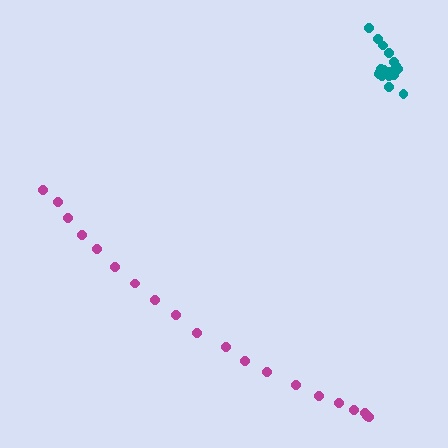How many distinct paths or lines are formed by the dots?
There are 2 distinct paths.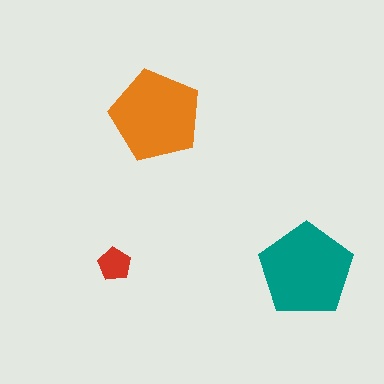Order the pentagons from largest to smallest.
the teal one, the orange one, the red one.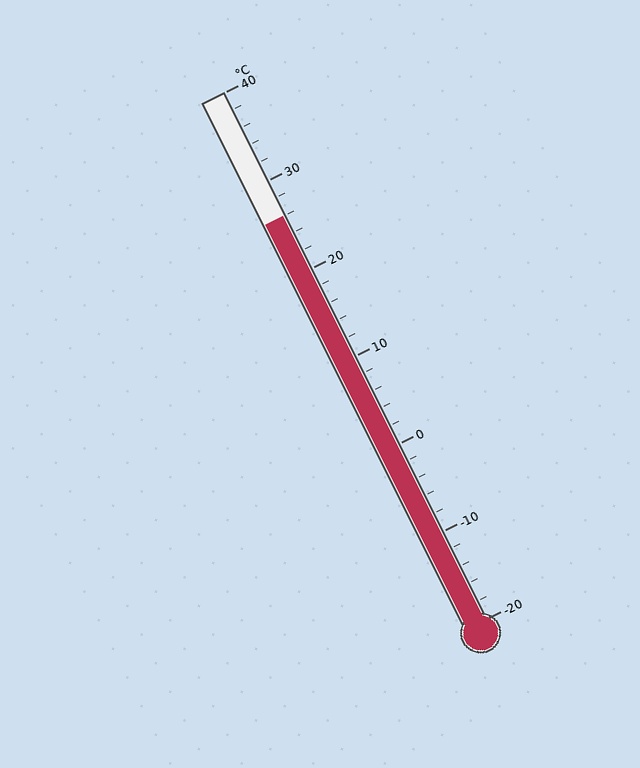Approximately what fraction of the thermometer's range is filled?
The thermometer is filled to approximately 75% of its range.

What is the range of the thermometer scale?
The thermometer scale ranges from -20°C to 40°C.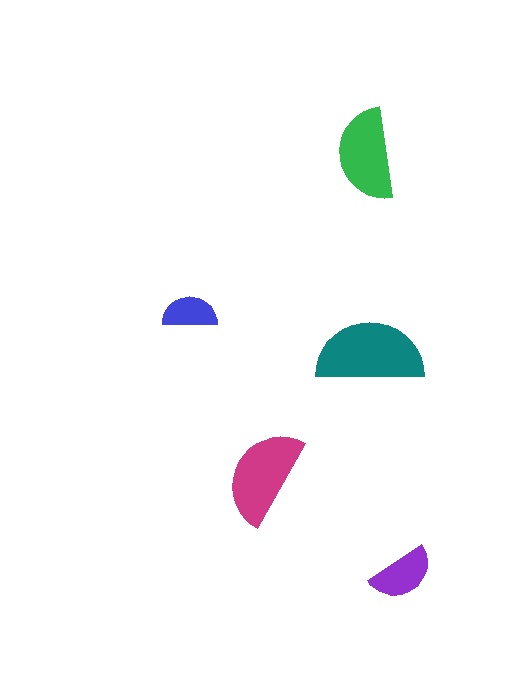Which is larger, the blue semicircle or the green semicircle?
The green one.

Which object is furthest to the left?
The blue semicircle is leftmost.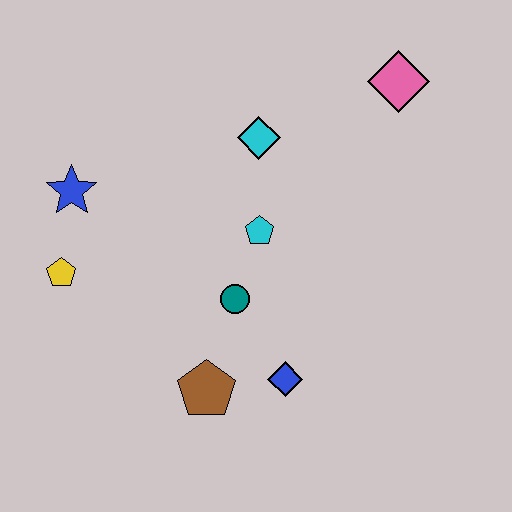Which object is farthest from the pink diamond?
The yellow pentagon is farthest from the pink diamond.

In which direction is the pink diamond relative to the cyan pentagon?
The pink diamond is above the cyan pentagon.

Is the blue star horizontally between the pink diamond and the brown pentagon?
No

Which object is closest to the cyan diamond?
The cyan pentagon is closest to the cyan diamond.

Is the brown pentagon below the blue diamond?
Yes